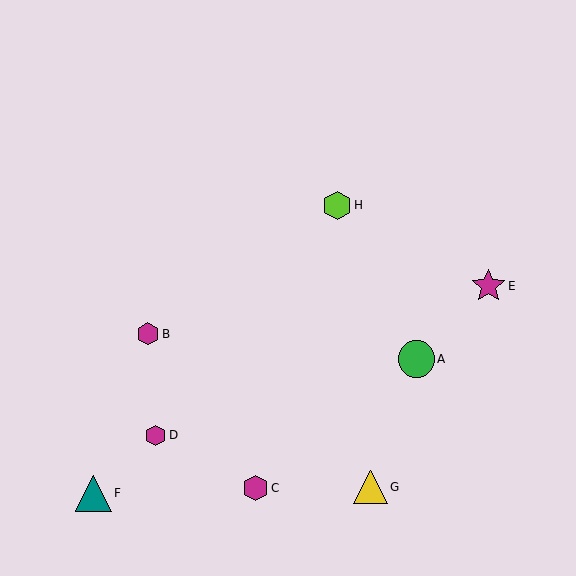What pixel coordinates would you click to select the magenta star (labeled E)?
Click at (488, 286) to select the magenta star E.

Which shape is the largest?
The green circle (labeled A) is the largest.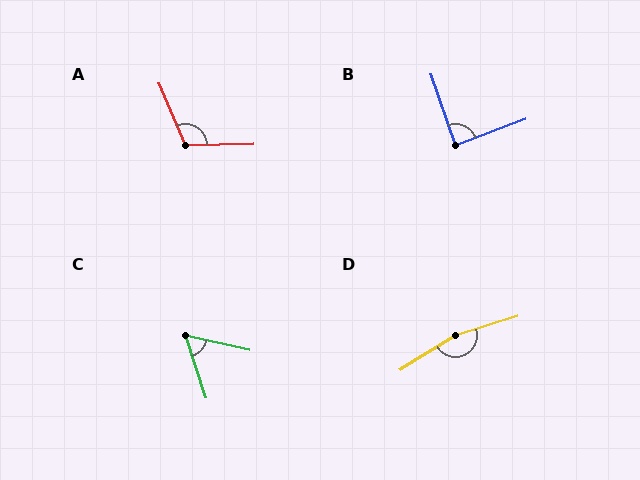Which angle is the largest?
D, at approximately 166 degrees.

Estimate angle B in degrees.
Approximately 88 degrees.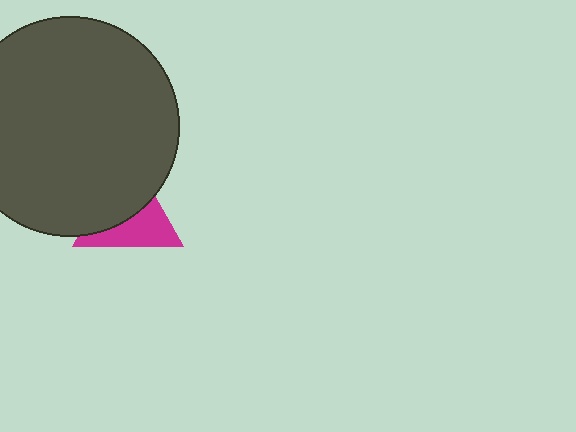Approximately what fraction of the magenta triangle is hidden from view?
Roughly 52% of the magenta triangle is hidden behind the dark gray circle.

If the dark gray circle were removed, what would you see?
You would see the complete magenta triangle.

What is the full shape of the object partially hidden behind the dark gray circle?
The partially hidden object is a magenta triangle.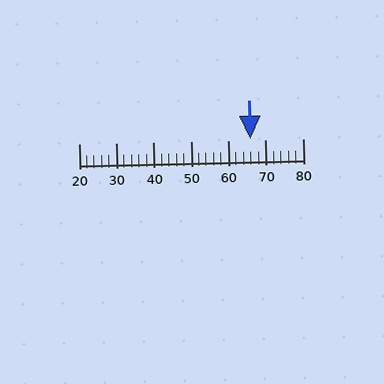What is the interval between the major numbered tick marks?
The major tick marks are spaced 10 units apart.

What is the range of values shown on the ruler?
The ruler shows values from 20 to 80.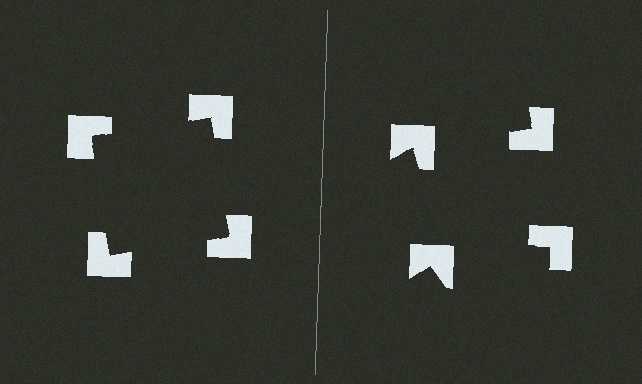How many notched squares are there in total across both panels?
8 — 4 on each side.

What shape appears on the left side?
An illusory square.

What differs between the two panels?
The notched squares are positioned identically on both sides; only the wedge orientations differ. On the left they align to a square; on the right they are misaligned.